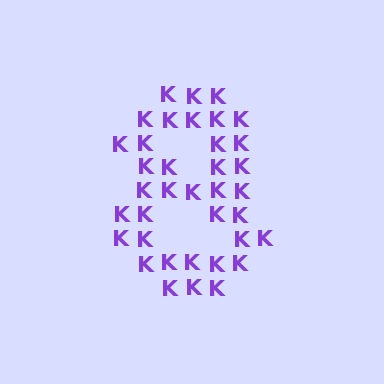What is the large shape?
The large shape is the digit 8.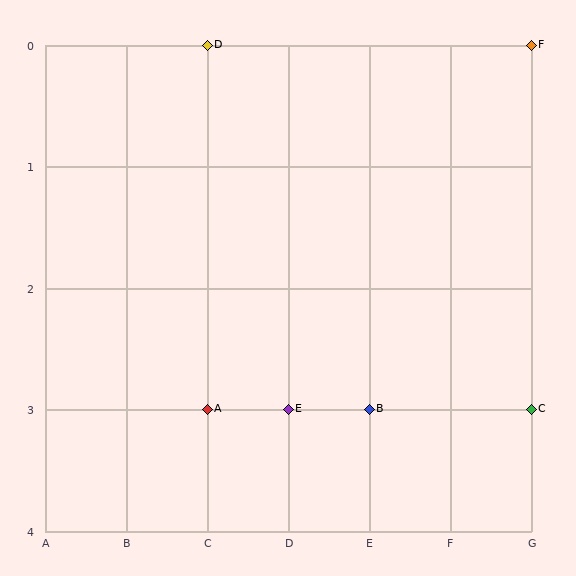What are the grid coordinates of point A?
Point A is at grid coordinates (C, 3).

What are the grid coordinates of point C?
Point C is at grid coordinates (G, 3).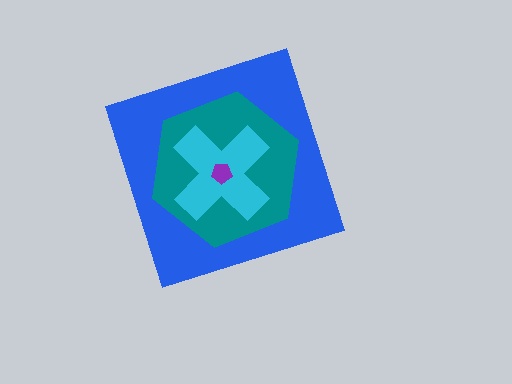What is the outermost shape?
The blue diamond.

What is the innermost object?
The purple pentagon.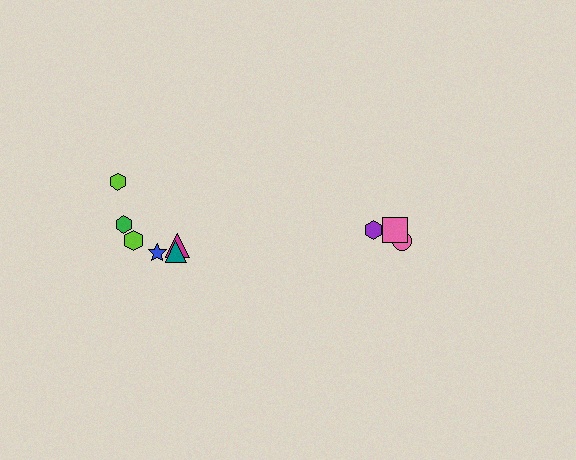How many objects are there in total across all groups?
There are 9 objects.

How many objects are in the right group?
There are 3 objects.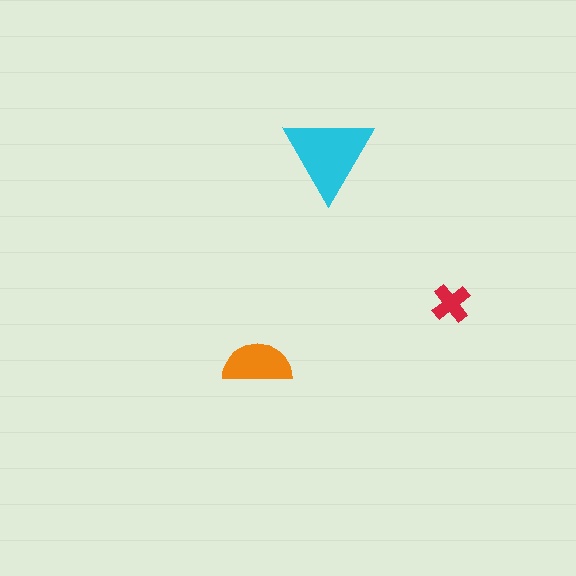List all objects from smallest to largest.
The red cross, the orange semicircle, the cyan triangle.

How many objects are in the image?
There are 3 objects in the image.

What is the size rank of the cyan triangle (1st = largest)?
1st.